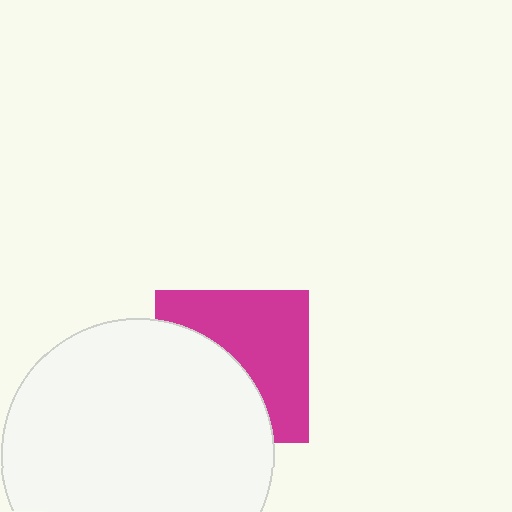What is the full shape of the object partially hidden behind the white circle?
The partially hidden object is a magenta square.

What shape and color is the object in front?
The object in front is a white circle.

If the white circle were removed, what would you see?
You would see the complete magenta square.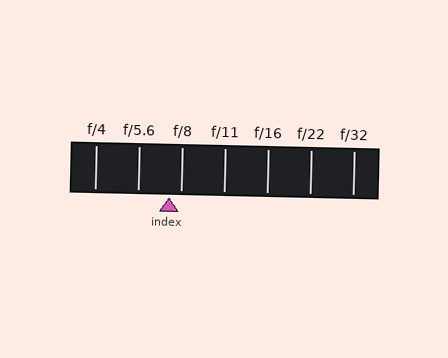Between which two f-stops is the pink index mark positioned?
The index mark is between f/5.6 and f/8.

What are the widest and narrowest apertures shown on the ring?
The widest aperture shown is f/4 and the narrowest is f/32.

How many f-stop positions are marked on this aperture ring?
There are 7 f-stop positions marked.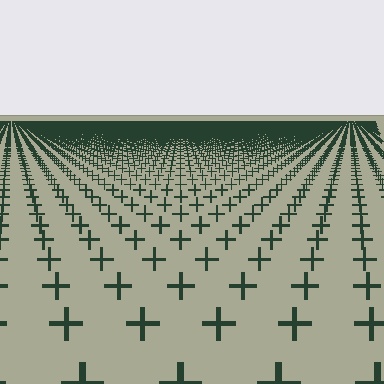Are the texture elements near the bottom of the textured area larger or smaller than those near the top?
Larger. Near the bottom, elements are closer to the viewer and appear at a bigger on-screen size.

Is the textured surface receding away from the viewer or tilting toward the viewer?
The surface is receding away from the viewer. Texture elements get smaller and denser toward the top.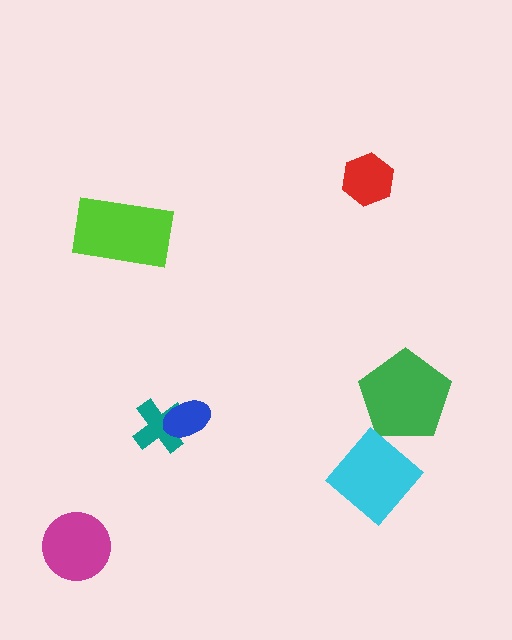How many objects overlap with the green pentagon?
0 objects overlap with the green pentagon.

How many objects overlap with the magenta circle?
0 objects overlap with the magenta circle.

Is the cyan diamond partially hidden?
No, no other shape covers it.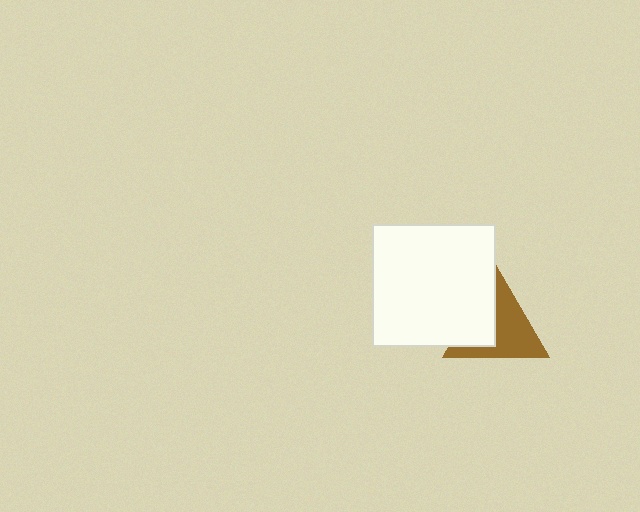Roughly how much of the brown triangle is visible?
About half of it is visible (roughly 60%).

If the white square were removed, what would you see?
You would see the complete brown triangle.